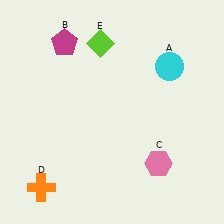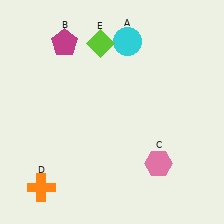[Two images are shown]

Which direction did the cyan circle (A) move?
The cyan circle (A) moved left.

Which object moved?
The cyan circle (A) moved left.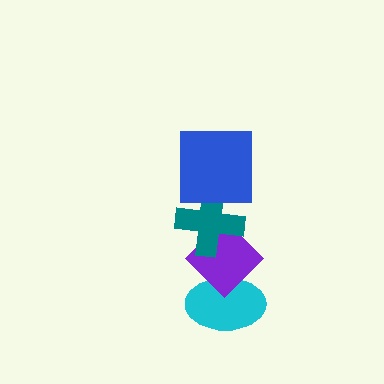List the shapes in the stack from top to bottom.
From top to bottom: the blue square, the teal cross, the purple diamond, the cyan ellipse.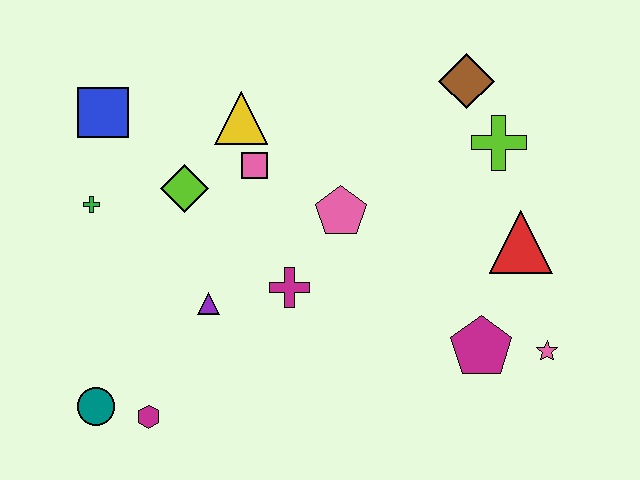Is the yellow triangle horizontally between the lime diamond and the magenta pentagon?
Yes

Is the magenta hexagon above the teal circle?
No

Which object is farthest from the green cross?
The pink star is farthest from the green cross.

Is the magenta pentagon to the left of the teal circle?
No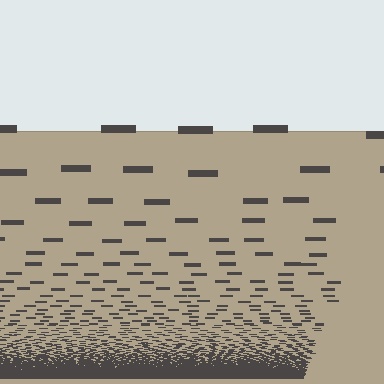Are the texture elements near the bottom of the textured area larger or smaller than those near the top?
Smaller. The gradient is inverted — elements near the bottom are smaller and denser.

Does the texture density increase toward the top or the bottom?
Density increases toward the bottom.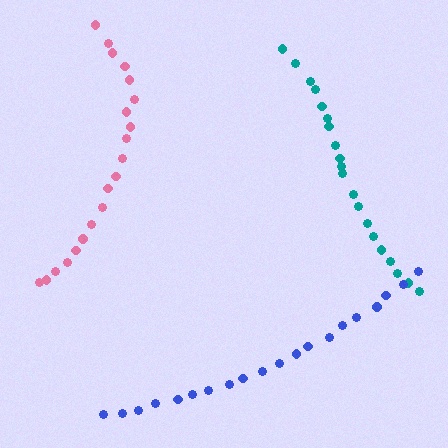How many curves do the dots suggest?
There are 3 distinct paths.